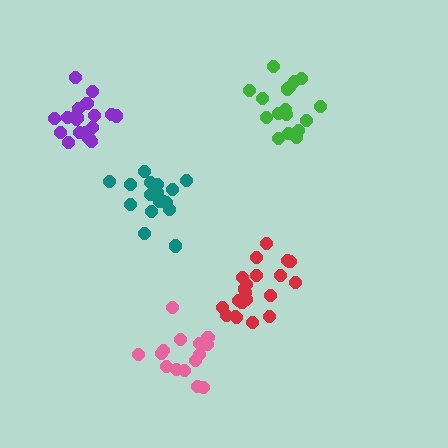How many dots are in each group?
Group 1: 21 dots, Group 2: 16 dots, Group 3: 17 dots, Group 4: 18 dots, Group 5: 19 dots (91 total).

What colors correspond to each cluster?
The clusters are colored: red, pink, teal, green, purple.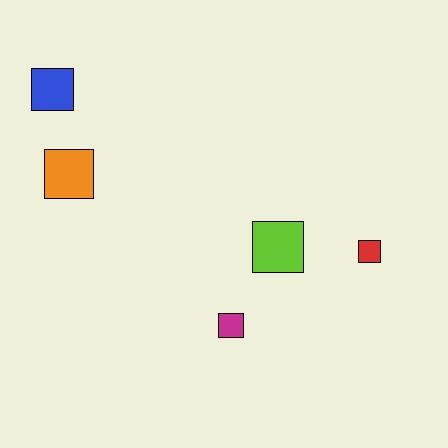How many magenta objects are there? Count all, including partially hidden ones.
There is 1 magenta object.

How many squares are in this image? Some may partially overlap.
There are 5 squares.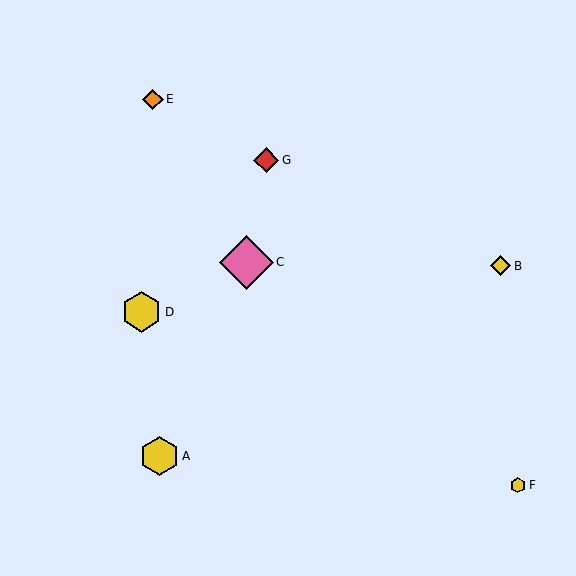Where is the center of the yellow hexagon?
The center of the yellow hexagon is at (518, 485).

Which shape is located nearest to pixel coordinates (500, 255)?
The yellow diamond (labeled B) at (501, 266) is nearest to that location.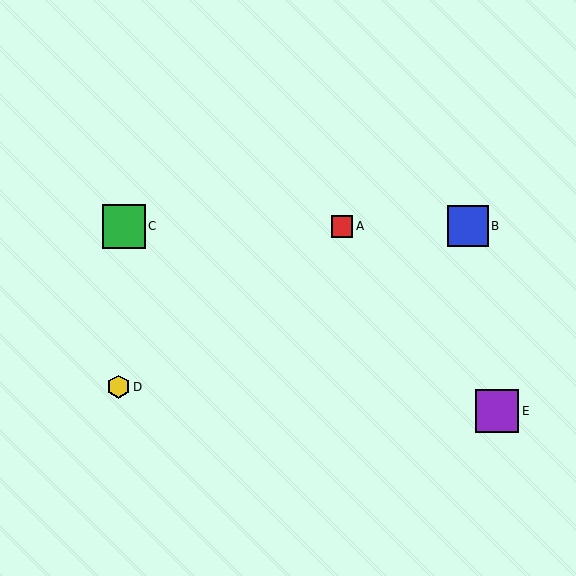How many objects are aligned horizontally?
3 objects (A, B, C) are aligned horizontally.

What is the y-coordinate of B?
Object B is at y≈226.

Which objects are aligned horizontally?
Objects A, B, C are aligned horizontally.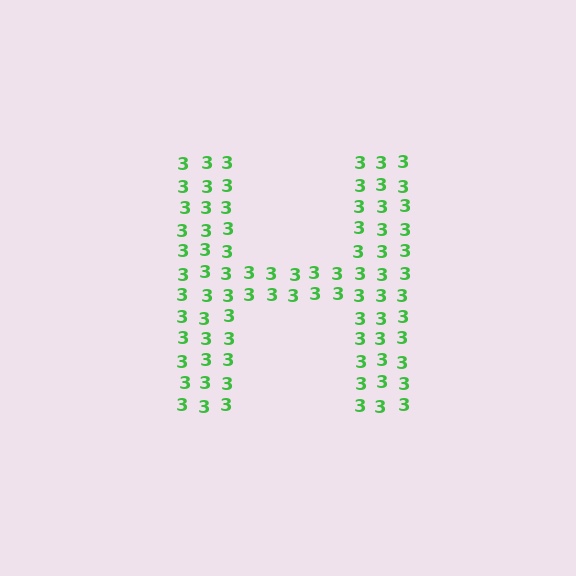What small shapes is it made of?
It is made of small digit 3's.